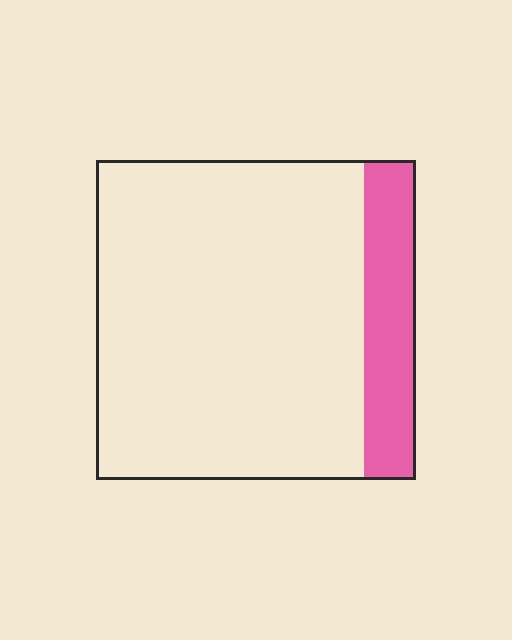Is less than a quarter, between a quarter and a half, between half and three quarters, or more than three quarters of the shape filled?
Less than a quarter.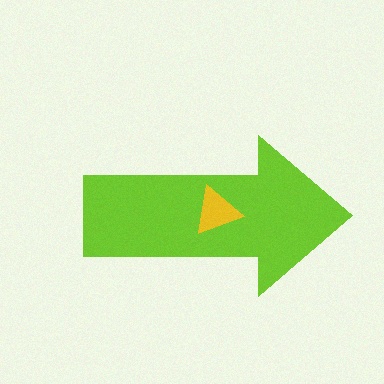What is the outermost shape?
The lime arrow.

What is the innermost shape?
The yellow triangle.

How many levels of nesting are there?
2.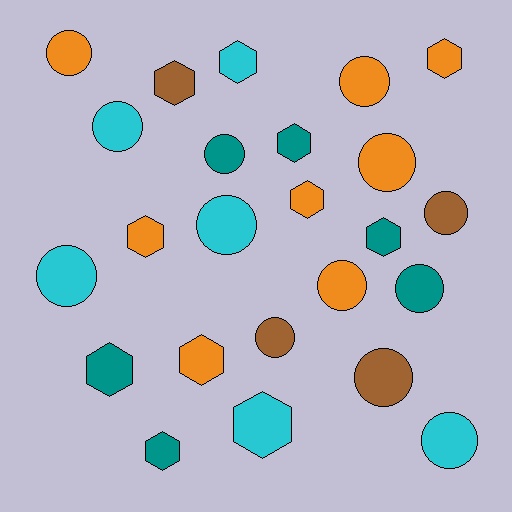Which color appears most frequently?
Orange, with 8 objects.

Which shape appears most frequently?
Circle, with 13 objects.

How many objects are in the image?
There are 24 objects.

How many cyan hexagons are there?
There are 2 cyan hexagons.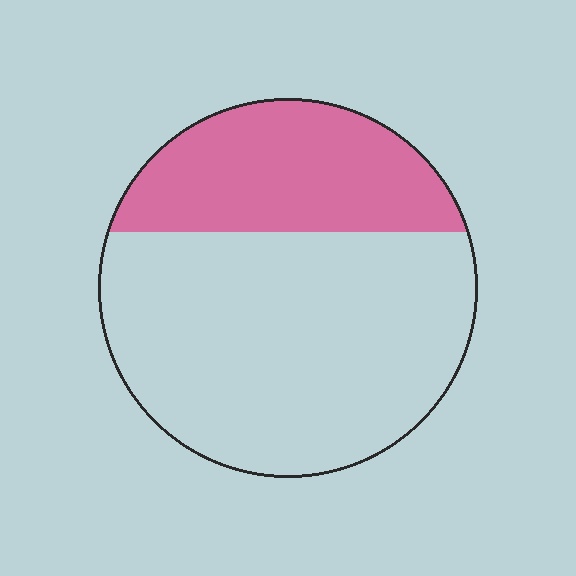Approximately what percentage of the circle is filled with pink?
Approximately 30%.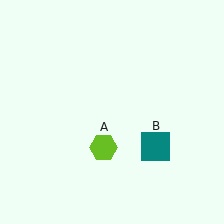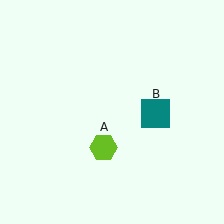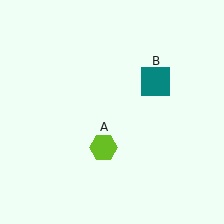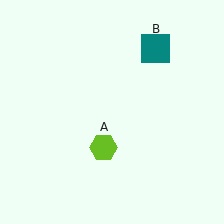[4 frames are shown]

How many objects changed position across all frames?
1 object changed position: teal square (object B).